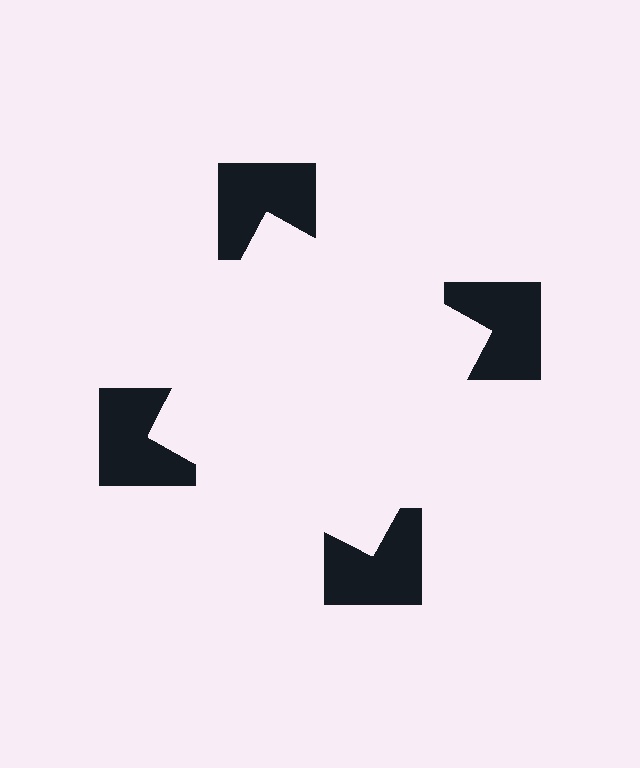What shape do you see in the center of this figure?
An illusory square — its edges are inferred from the aligned wedge cuts in the notched squares, not physically drawn.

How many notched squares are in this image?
There are 4 — one at each vertex of the illusory square.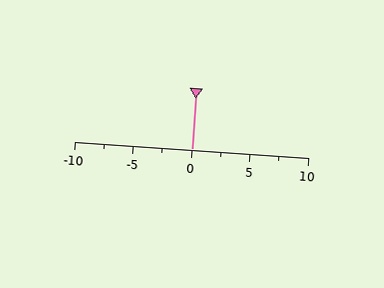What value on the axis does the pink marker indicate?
The marker indicates approximately 0.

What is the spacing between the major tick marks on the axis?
The major ticks are spaced 5 apart.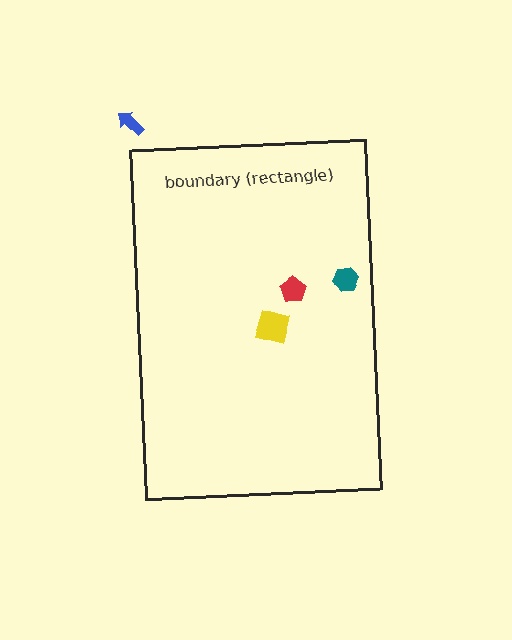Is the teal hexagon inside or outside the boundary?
Inside.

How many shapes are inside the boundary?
3 inside, 1 outside.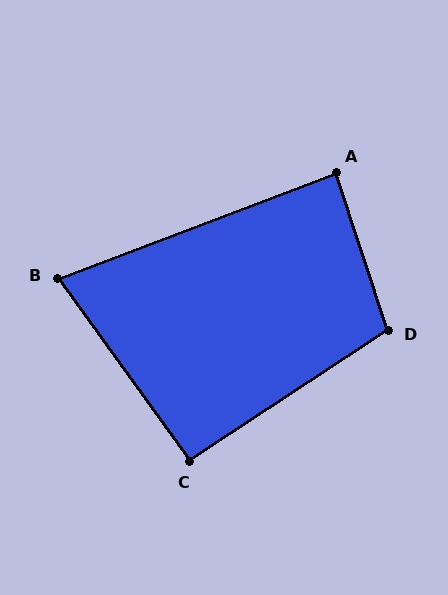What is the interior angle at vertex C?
Approximately 93 degrees (approximately right).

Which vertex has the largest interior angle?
D, at approximately 105 degrees.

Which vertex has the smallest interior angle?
B, at approximately 75 degrees.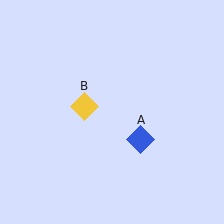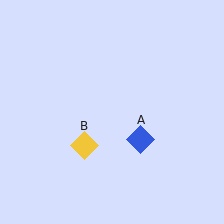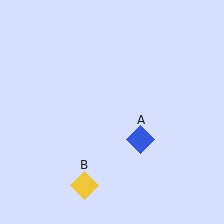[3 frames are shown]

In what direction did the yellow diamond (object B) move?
The yellow diamond (object B) moved down.